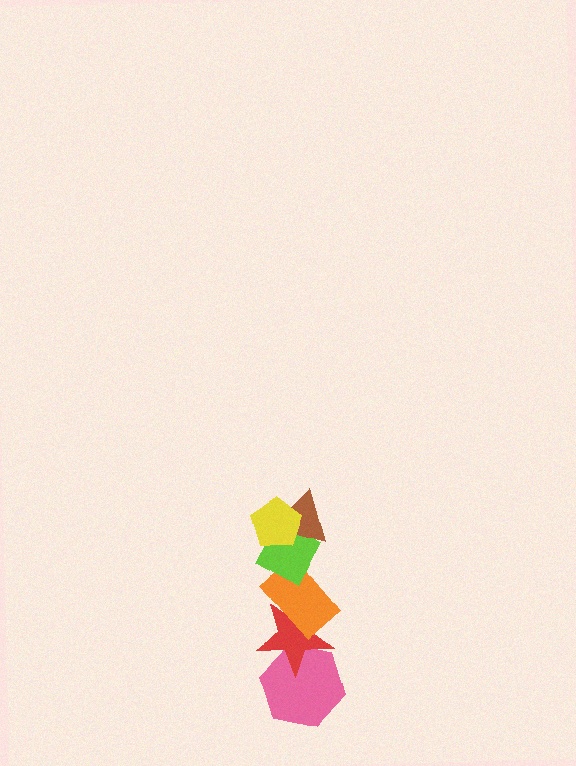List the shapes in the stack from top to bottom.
From top to bottom: the yellow pentagon, the brown triangle, the lime diamond, the orange rectangle, the red star, the pink hexagon.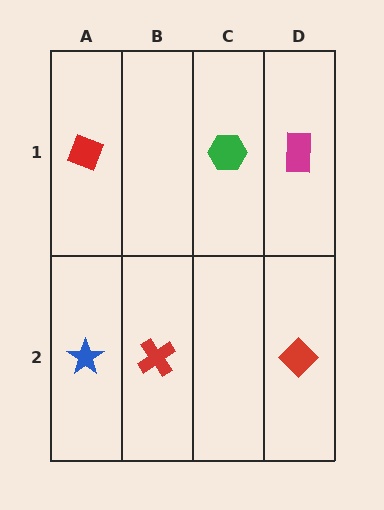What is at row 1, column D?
A magenta rectangle.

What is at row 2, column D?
A red diamond.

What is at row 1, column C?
A green hexagon.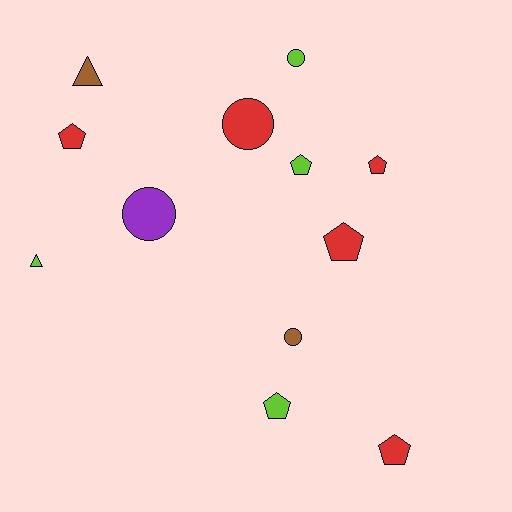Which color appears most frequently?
Red, with 5 objects.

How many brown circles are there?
There is 1 brown circle.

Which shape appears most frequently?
Pentagon, with 6 objects.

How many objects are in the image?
There are 12 objects.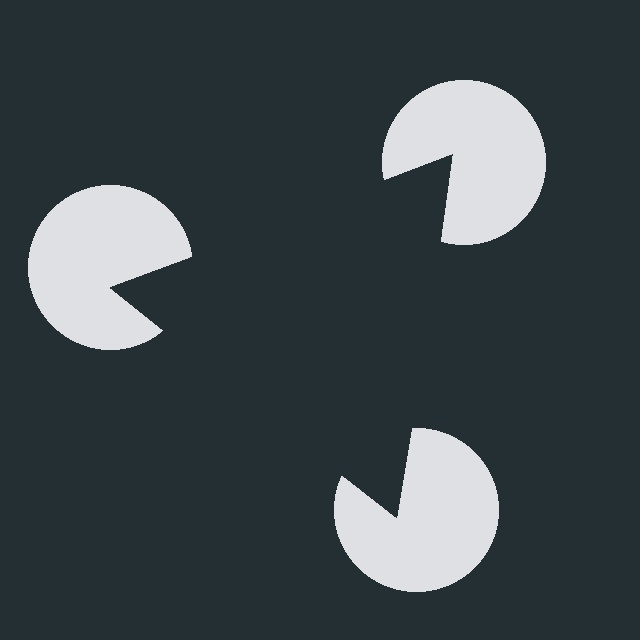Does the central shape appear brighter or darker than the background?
It typically appears slightly darker than the background, even though no actual brightness change is drawn.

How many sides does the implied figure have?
3 sides.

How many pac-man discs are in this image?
There are 3 — one at each vertex of the illusory triangle.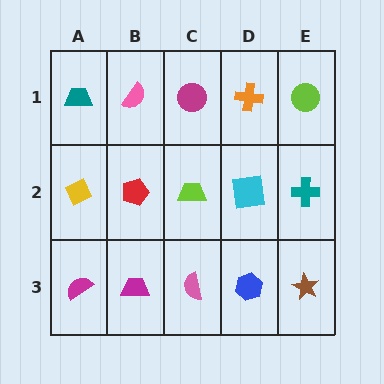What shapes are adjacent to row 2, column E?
A lime circle (row 1, column E), a brown star (row 3, column E), a cyan square (row 2, column D).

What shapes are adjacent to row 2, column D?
An orange cross (row 1, column D), a blue hexagon (row 3, column D), a lime trapezoid (row 2, column C), a teal cross (row 2, column E).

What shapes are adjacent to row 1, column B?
A red pentagon (row 2, column B), a teal trapezoid (row 1, column A), a magenta circle (row 1, column C).